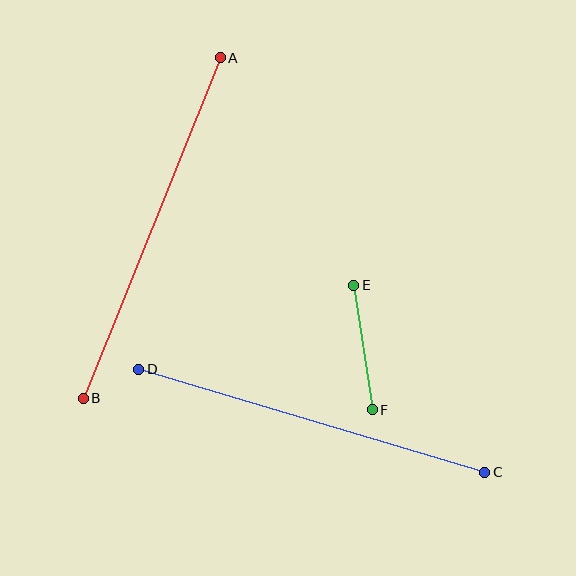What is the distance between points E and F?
The distance is approximately 126 pixels.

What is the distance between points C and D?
The distance is approximately 361 pixels.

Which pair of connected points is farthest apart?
Points A and B are farthest apart.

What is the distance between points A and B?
The distance is approximately 367 pixels.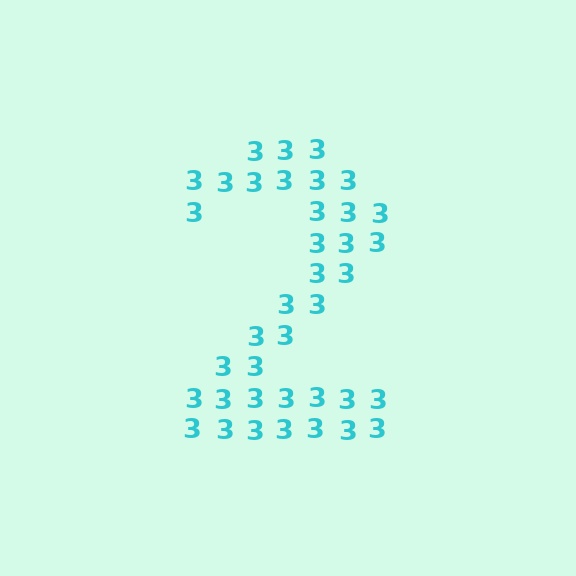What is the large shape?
The large shape is the digit 2.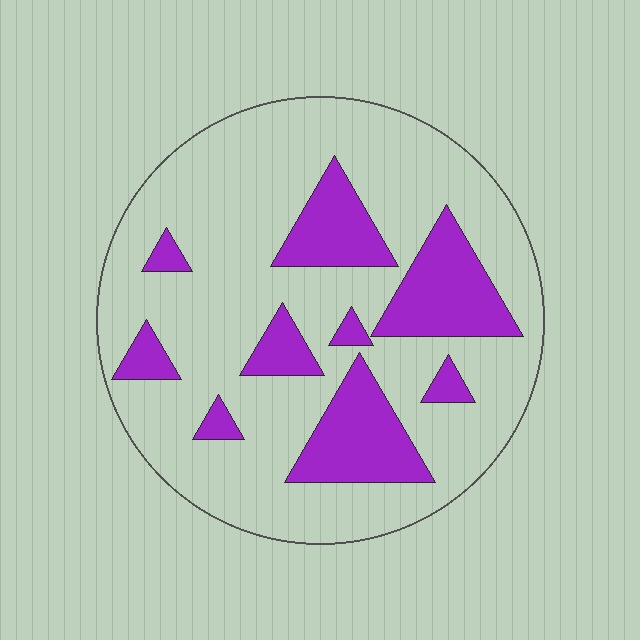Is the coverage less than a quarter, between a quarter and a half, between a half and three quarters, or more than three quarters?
Less than a quarter.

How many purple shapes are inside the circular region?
9.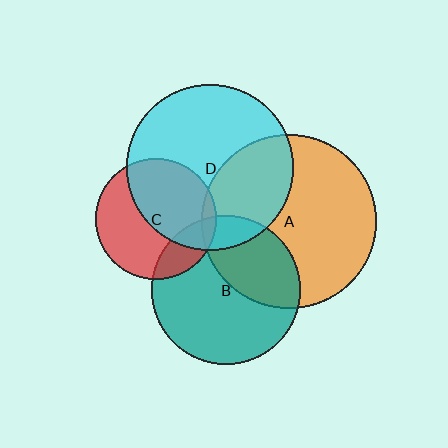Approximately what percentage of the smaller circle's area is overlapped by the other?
Approximately 35%.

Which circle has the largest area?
Circle A (orange).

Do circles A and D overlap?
Yes.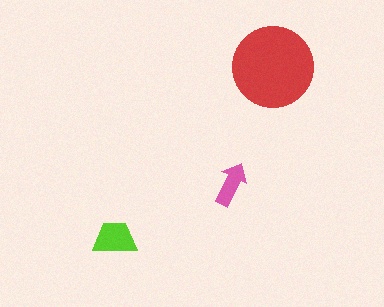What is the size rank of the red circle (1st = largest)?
1st.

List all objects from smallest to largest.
The pink arrow, the lime trapezoid, the red circle.